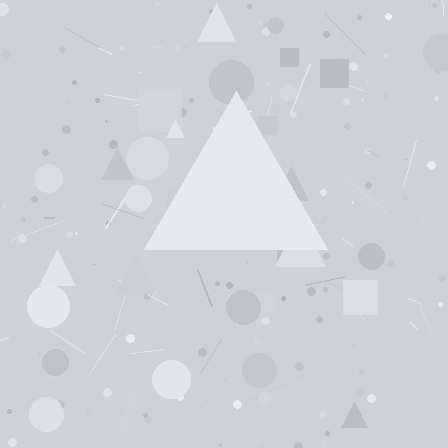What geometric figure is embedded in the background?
A triangle is embedded in the background.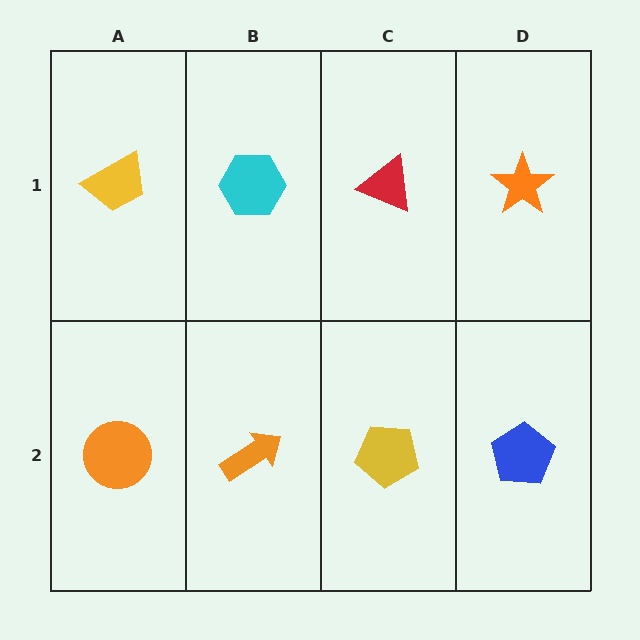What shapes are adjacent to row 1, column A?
An orange circle (row 2, column A), a cyan hexagon (row 1, column B).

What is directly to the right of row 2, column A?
An orange arrow.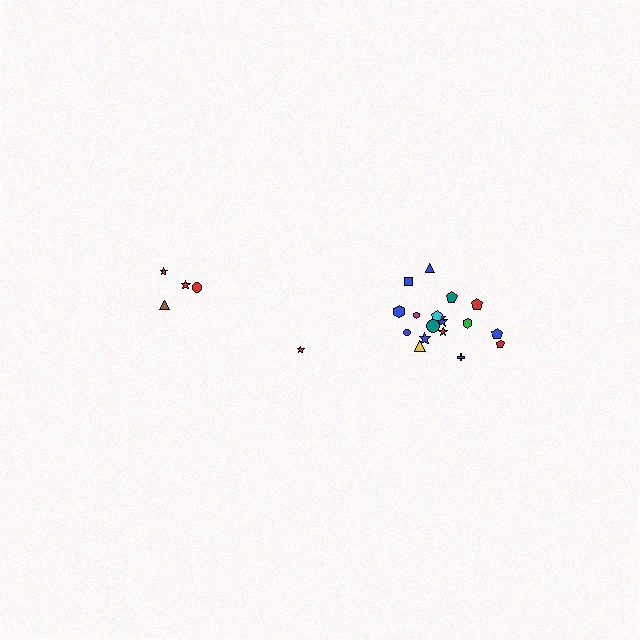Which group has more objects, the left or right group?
The right group.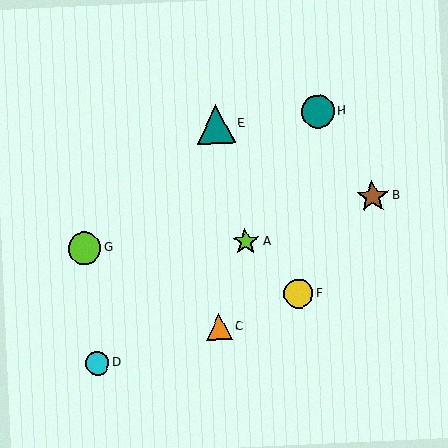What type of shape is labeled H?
Shape H is a teal circle.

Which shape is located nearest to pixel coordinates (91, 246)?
The lime circle (labeled G) at (85, 248) is nearest to that location.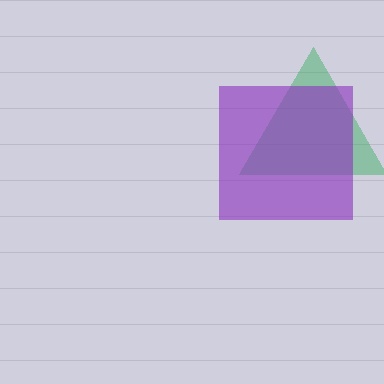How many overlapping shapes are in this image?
There are 2 overlapping shapes in the image.